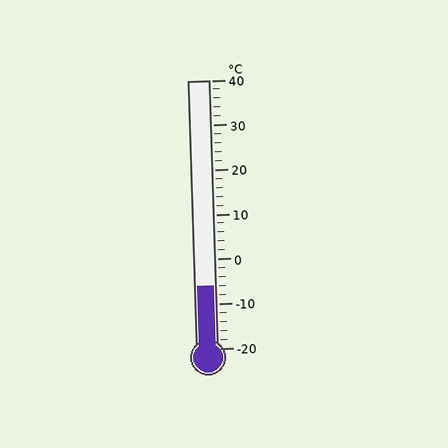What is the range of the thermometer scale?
The thermometer scale ranges from -20°C to 40°C.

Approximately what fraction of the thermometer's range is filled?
The thermometer is filled to approximately 25% of its range.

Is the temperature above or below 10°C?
The temperature is below 10°C.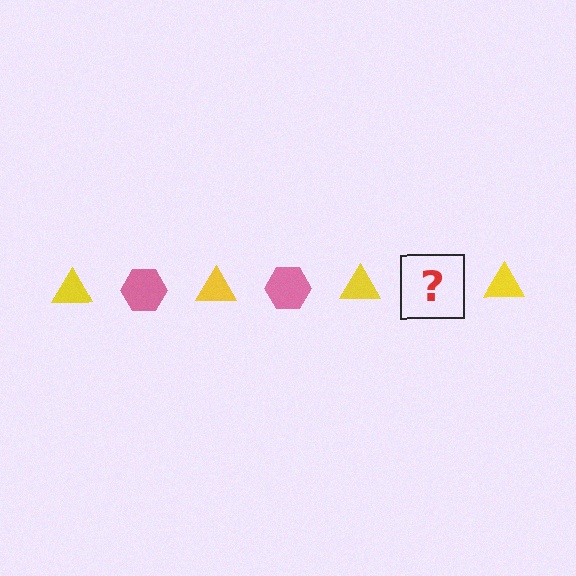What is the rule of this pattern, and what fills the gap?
The rule is that the pattern alternates between yellow triangle and pink hexagon. The gap should be filled with a pink hexagon.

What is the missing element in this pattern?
The missing element is a pink hexagon.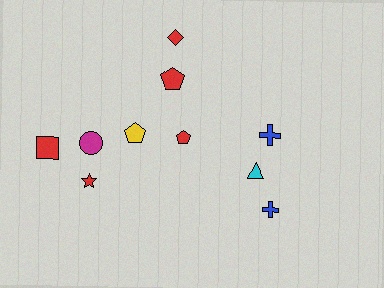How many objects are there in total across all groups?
There are 10 objects.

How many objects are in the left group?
There are 7 objects.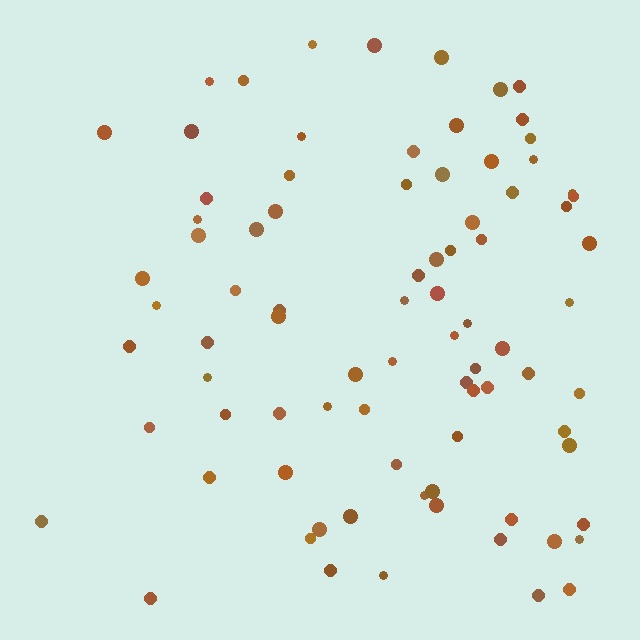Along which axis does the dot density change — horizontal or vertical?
Horizontal.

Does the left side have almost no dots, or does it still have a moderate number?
Still a moderate number, just noticeably fewer than the right.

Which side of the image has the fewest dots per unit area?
The left.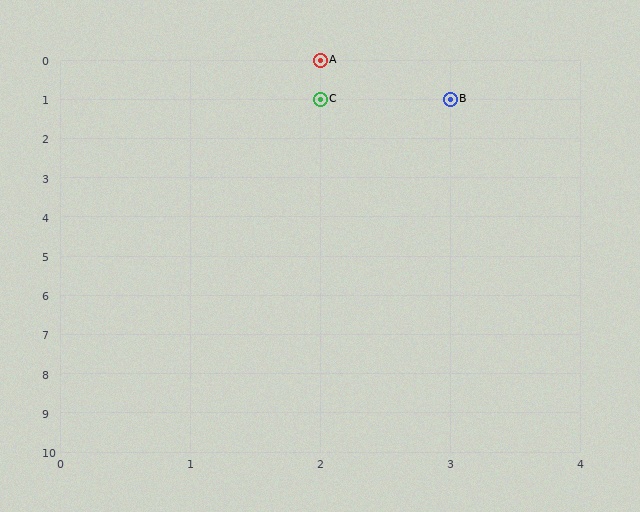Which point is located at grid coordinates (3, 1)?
Point B is at (3, 1).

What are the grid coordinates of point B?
Point B is at grid coordinates (3, 1).